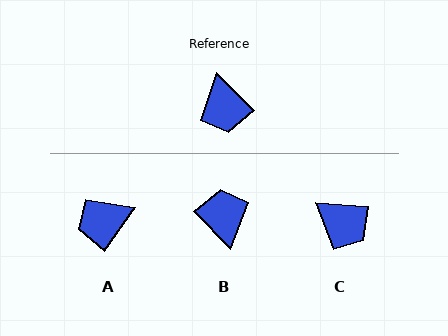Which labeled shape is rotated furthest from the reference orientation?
B, about 179 degrees away.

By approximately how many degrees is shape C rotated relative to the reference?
Approximately 41 degrees counter-clockwise.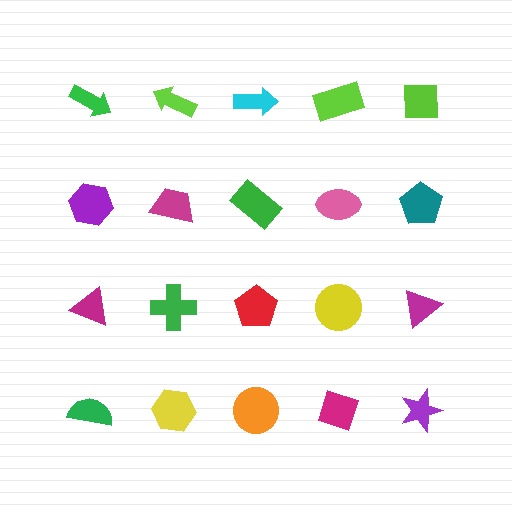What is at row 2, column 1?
A purple hexagon.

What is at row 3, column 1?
A magenta triangle.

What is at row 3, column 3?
A red pentagon.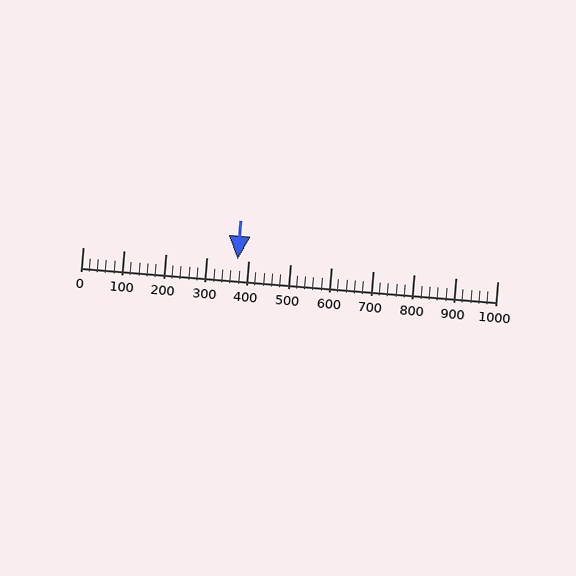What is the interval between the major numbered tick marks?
The major tick marks are spaced 100 units apart.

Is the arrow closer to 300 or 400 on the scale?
The arrow is closer to 400.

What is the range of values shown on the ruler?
The ruler shows values from 0 to 1000.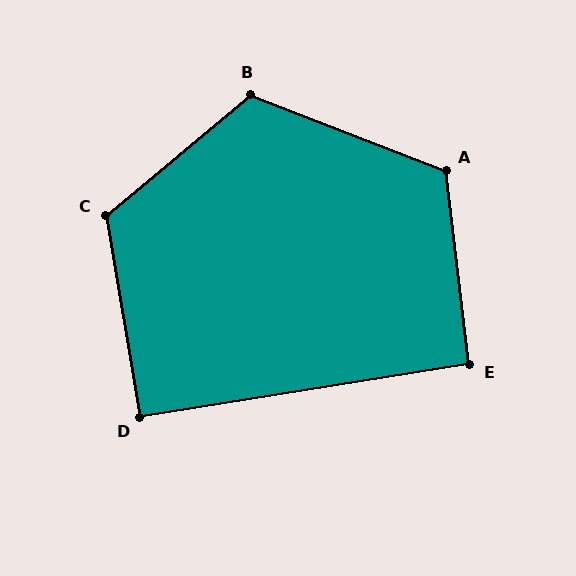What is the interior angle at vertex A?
Approximately 118 degrees (obtuse).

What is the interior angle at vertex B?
Approximately 119 degrees (obtuse).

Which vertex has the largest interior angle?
C, at approximately 120 degrees.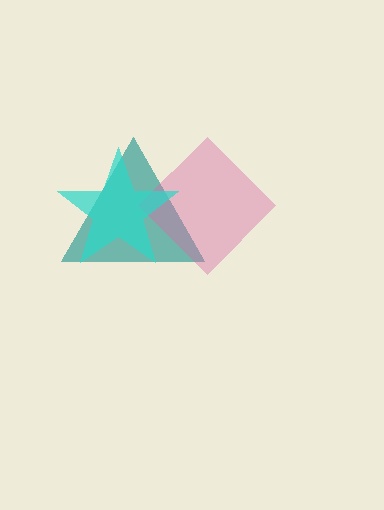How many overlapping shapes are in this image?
There are 3 overlapping shapes in the image.